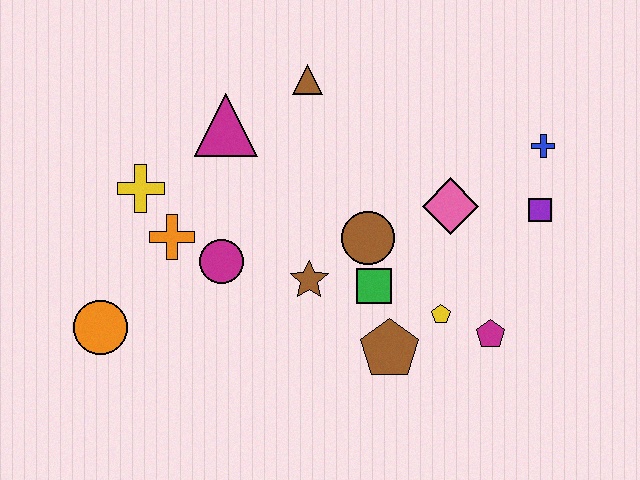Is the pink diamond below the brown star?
No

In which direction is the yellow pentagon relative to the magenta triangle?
The yellow pentagon is to the right of the magenta triangle.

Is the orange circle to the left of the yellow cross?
Yes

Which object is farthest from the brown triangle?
The orange circle is farthest from the brown triangle.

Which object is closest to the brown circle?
The green square is closest to the brown circle.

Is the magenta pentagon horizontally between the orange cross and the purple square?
Yes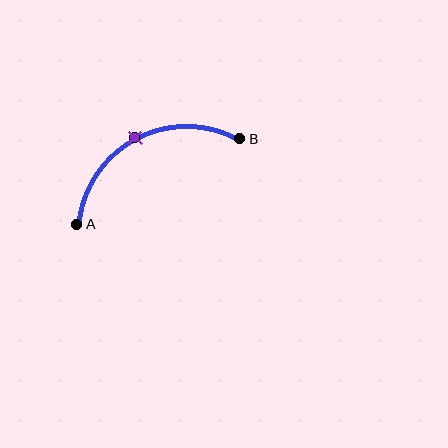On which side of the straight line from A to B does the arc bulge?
The arc bulges above the straight line connecting A and B.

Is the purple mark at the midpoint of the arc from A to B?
Yes. The purple mark lies on the arc at equal arc-length from both A and B — it is the arc midpoint.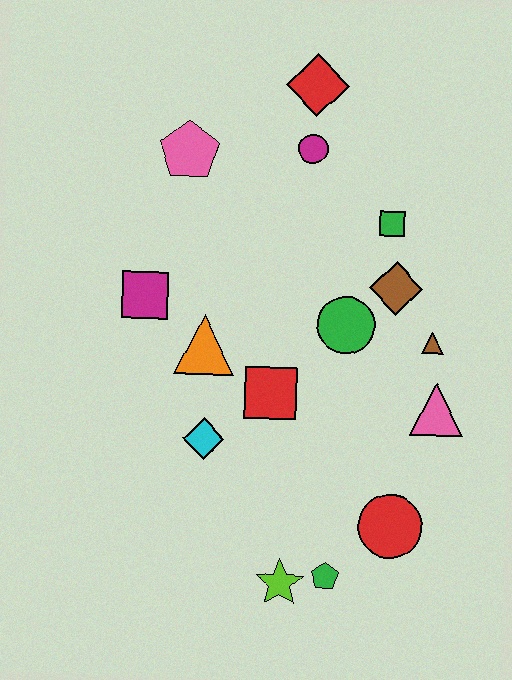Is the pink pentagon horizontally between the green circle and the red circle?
No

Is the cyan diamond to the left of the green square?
Yes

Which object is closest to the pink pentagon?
The magenta circle is closest to the pink pentagon.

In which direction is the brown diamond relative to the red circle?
The brown diamond is above the red circle.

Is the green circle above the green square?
No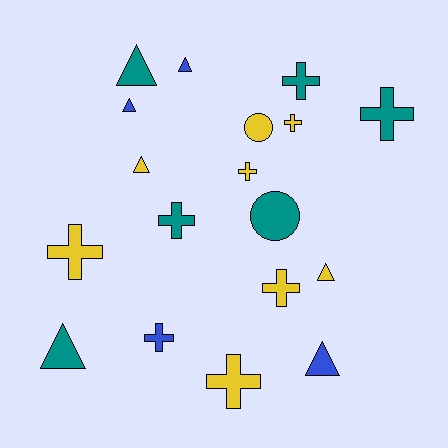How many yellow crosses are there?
There are 5 yellow crosses.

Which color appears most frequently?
Yellow, with 8 objects.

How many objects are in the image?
There are 18 objects.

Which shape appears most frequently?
Cross, with 9 objects.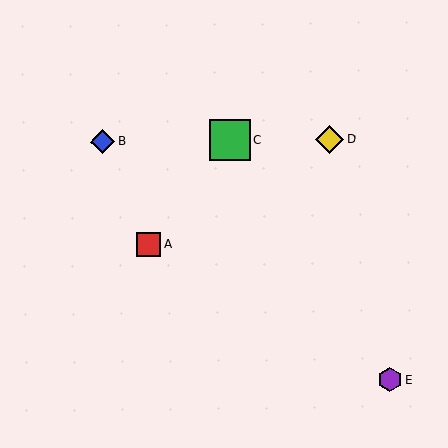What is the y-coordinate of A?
Object A is at y≈244.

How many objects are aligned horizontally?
3 objects (B, C, D) are aligned horizontally.